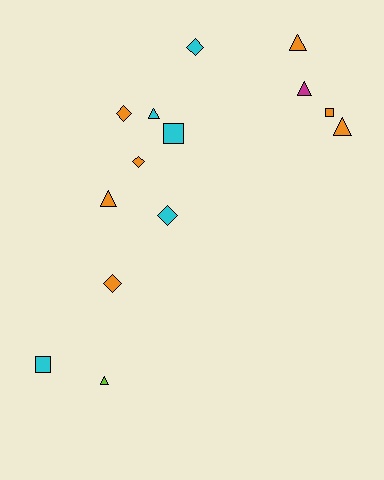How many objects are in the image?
There are 14 objects.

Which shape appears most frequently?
Triangle, with 6 objects.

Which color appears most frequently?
Orange, with 7 objects.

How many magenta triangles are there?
There is 1 magenta triangle.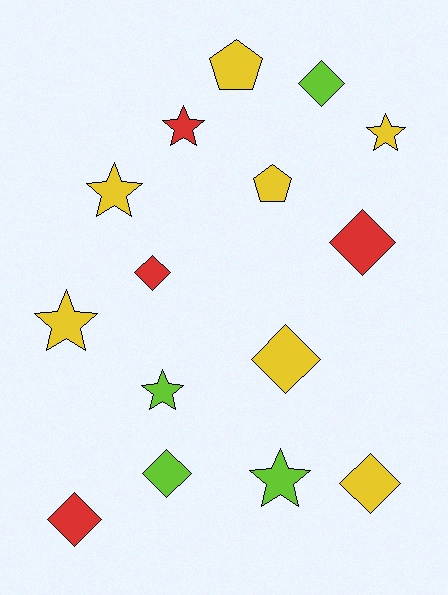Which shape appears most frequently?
Diamond, with 7 objects.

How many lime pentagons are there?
There are no lime pentagons.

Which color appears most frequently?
Yellow, with 7 objects.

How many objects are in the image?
There are 15 objects.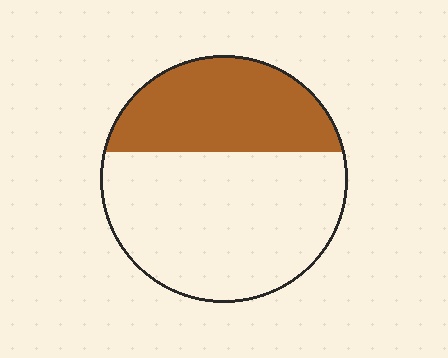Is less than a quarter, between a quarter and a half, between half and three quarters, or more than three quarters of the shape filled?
Between a quarter and a half.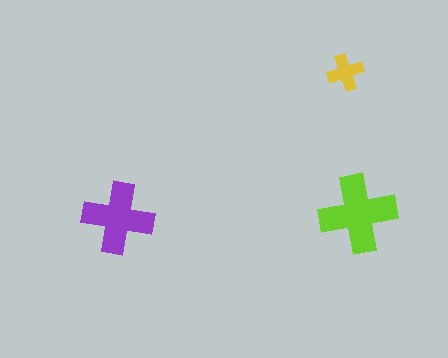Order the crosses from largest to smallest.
the lime one, the purple one, the yellow one.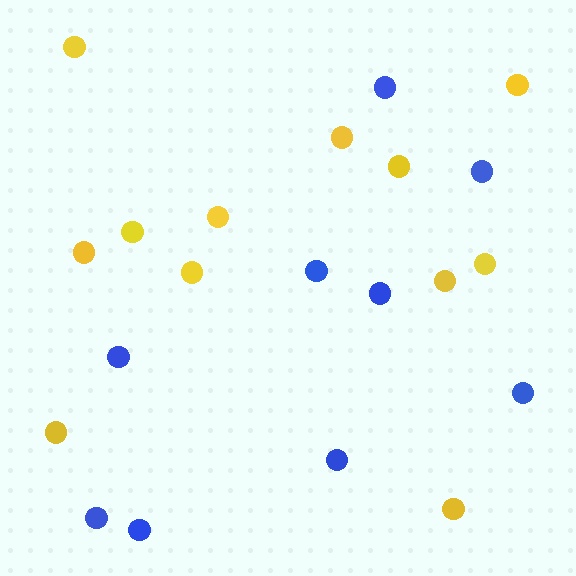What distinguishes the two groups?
There are 2 groups: one group of blue circles (9) and one group of yellow circles (12).